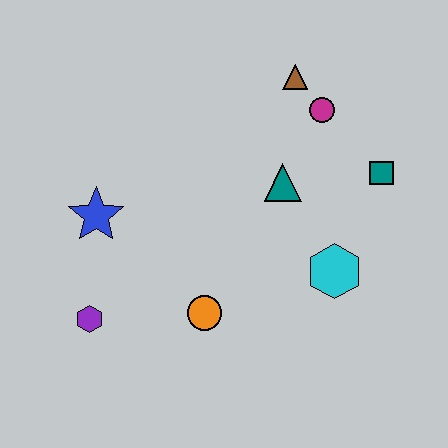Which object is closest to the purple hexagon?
The blue star is closest to the purple hexagon.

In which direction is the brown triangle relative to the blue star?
The brown triangle is to the right of the blue star.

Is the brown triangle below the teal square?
No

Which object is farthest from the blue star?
The teal square is farthest from the blue star.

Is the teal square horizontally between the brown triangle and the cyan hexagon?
No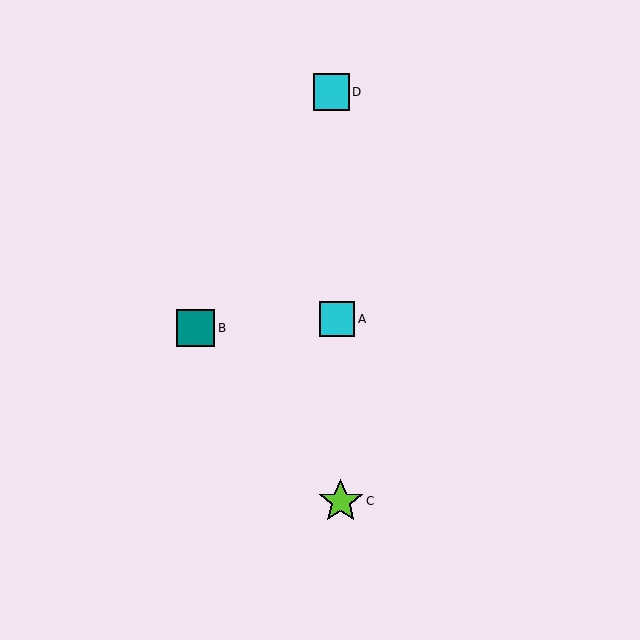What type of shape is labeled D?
Shape D is a cyan square.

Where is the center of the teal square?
The center of the teal square is at (196, 328).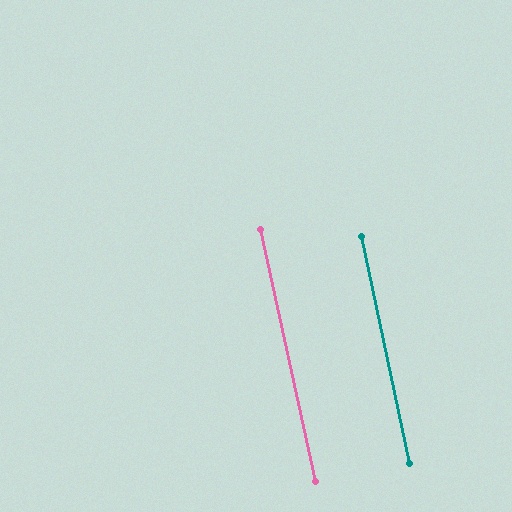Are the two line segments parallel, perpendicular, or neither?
Parallel — their directions differ by only 0.5°.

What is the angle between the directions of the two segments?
Approximately 1 degree.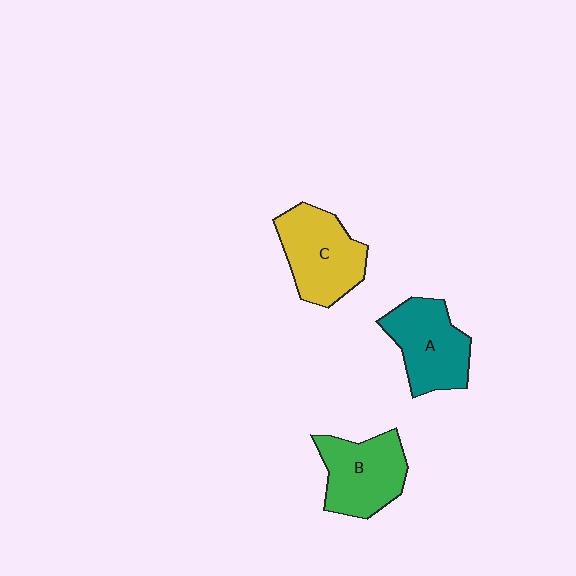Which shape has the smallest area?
Shape B (green).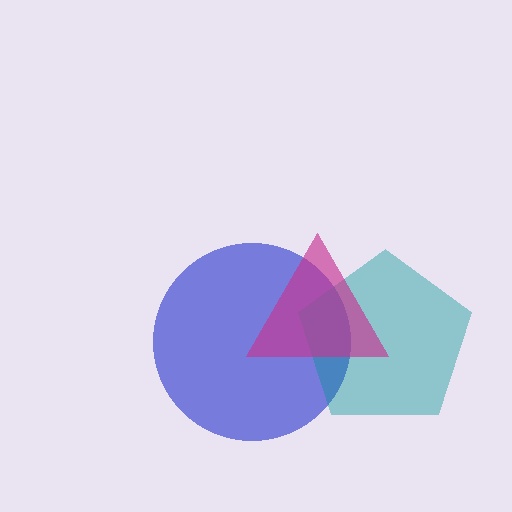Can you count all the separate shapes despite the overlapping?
Yes, there are 3 separate shapes.